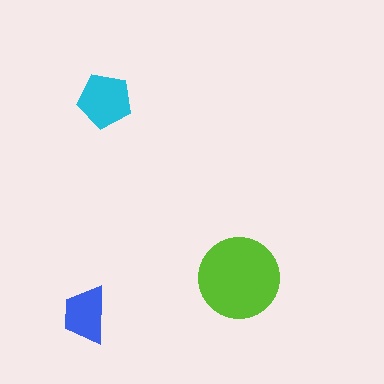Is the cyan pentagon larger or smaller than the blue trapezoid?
Larger.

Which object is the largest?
The lime circle.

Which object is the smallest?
The blue trapezoid.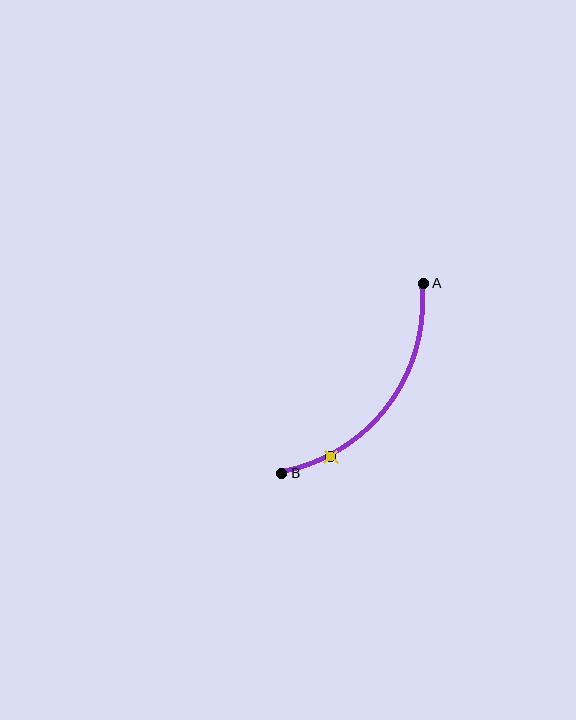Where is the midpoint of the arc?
The arc midpoint is the point on the curve farthest from the straight line joining A and B. It sits below and to the right of that line.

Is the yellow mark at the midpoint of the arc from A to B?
No. The yellow mark lies on the arc but is closer to endpoint B. The arc midpoint would be at the point on the curve equidistant along the arc from both A and B.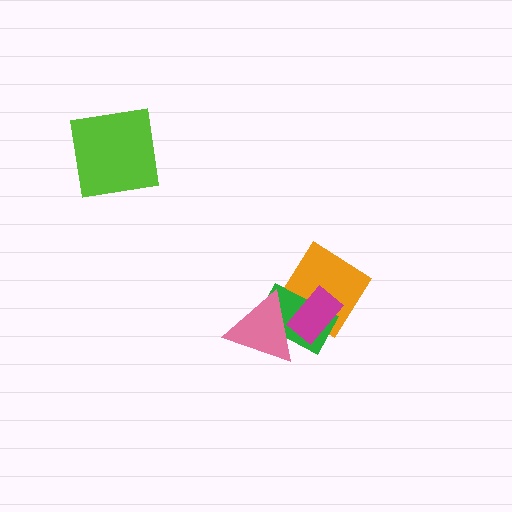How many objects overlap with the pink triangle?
2 objects overlap with the pink triangle.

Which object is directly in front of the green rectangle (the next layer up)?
The pink triangle is directly in front of the green rectangle.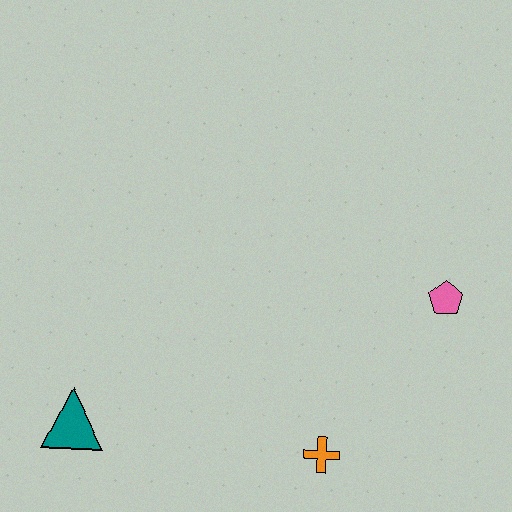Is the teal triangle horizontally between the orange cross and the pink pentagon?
No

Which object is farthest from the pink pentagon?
The teal triangle is farthest from the pink pentagon.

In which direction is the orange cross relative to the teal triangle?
The orange cross is to the right of the teal triangle.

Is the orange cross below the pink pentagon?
Yes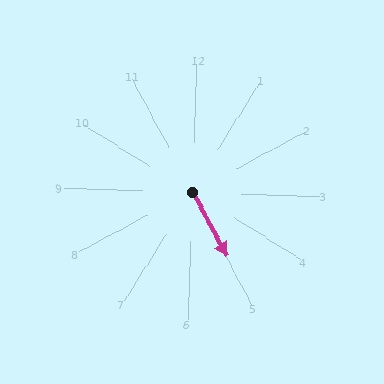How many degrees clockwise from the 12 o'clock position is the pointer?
Approximately 149 degrees.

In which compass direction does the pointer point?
Southeast.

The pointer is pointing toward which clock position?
Roughly 5 o'clock.